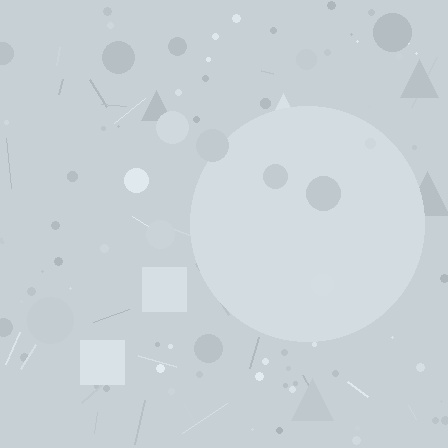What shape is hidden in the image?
A circle is hidden in the image.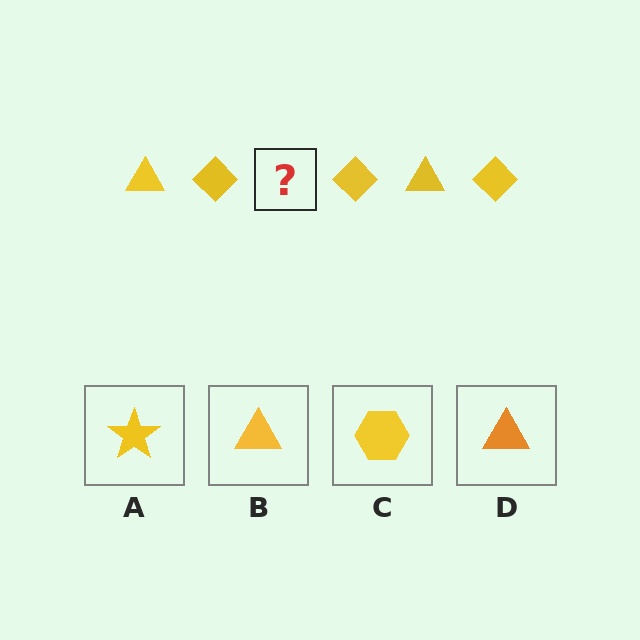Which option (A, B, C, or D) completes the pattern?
B.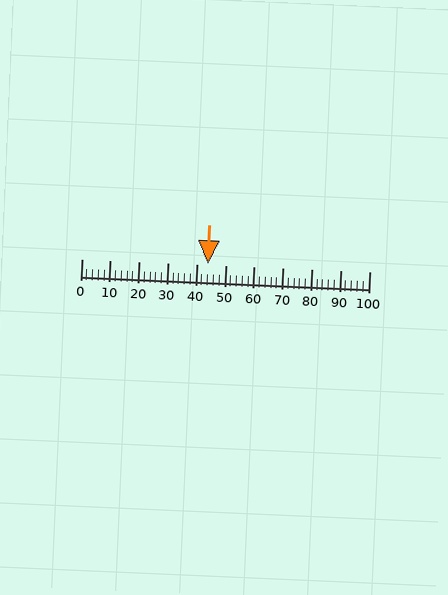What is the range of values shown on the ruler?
The ruler shows values from 0 to 100.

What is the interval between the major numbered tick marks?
The major tick marks are spaced 10 units apart.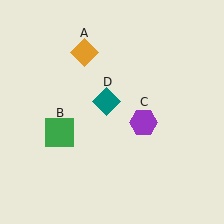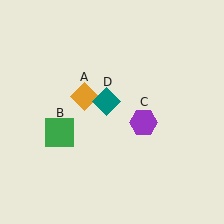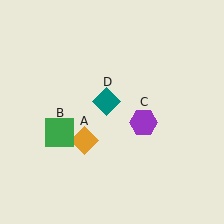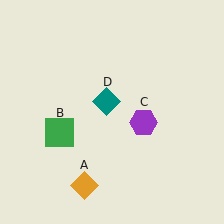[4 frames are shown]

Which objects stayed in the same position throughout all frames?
Green square (object B) and purple hexagon (object C) and teal diamond (object D) remained stationary.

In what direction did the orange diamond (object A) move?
The orange diamond (object A) moved down.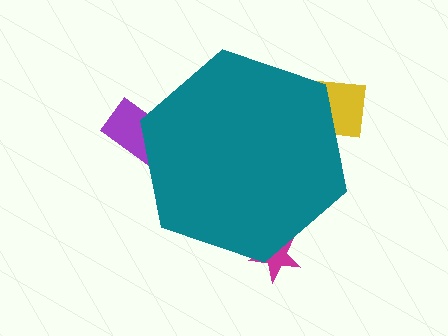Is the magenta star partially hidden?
Yes, the magenta star is partially hidden behind the teal hexagon.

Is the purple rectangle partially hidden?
Yes, the purple rectangle is partially hidden behind the teal hexagon.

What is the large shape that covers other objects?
A teal hexagon.